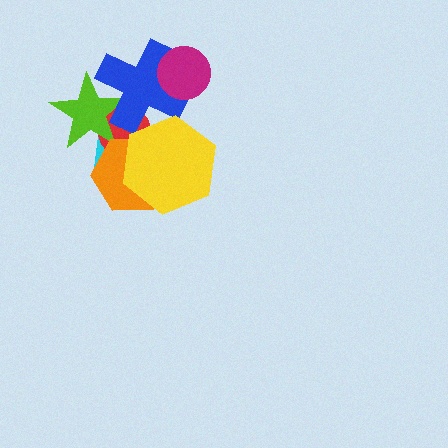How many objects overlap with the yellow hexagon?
4 objects overlap with the yellow hexagon.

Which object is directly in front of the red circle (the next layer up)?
The lime star is directly in front of the red circle.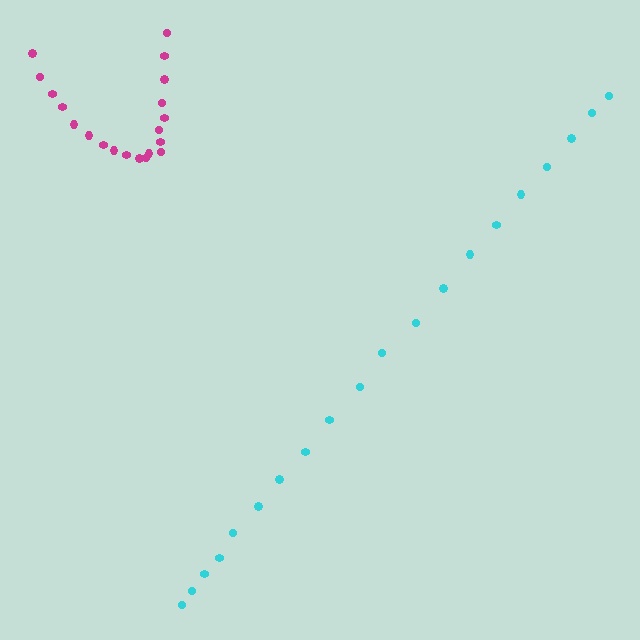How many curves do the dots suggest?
There are 2 distinct paths.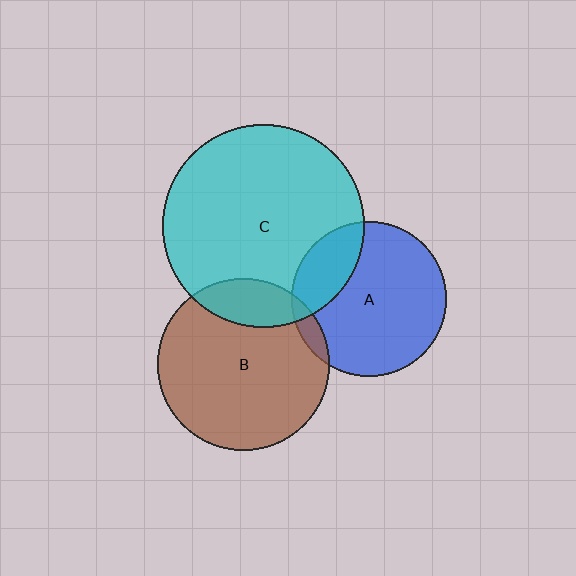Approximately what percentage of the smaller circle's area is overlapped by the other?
Approximately 5%.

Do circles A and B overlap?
Yes.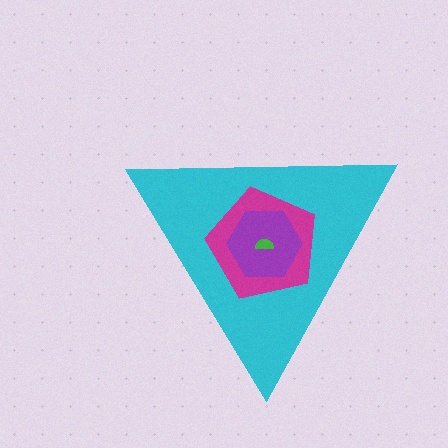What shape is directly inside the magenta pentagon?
The purple hexagon.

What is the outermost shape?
The cyan triangle.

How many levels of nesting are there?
4.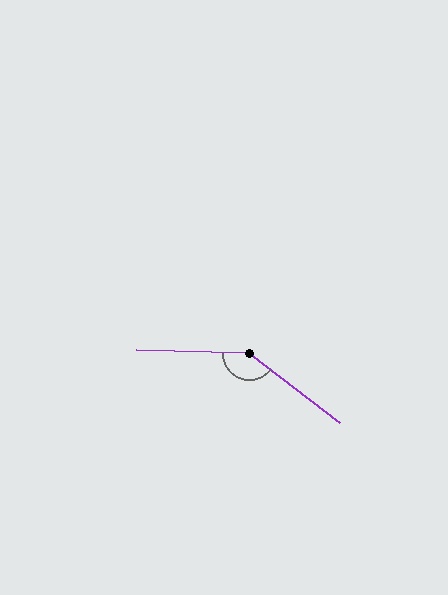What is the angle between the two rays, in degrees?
Approximately 145 degrees.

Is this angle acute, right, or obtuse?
It is obtuse.